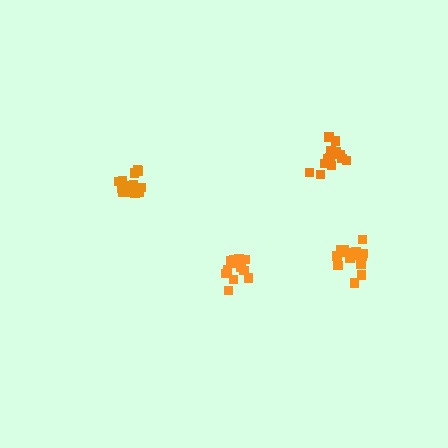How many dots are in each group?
Group 1: 13 dots, Group 2: 15 dots, Group 3: 14 dots, Group 4: 16 dots (58 total).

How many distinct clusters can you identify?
There are 4 distinct clusters.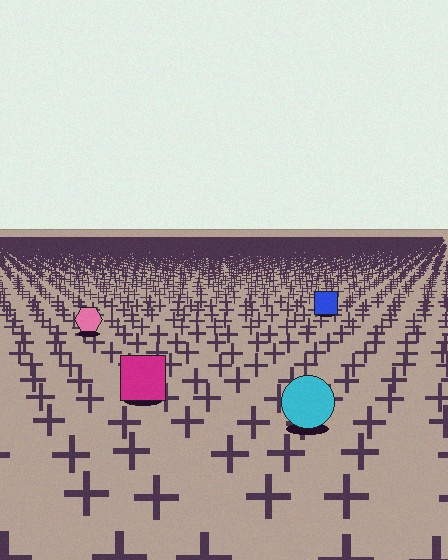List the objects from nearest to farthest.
From nearest to farthest: the cyan circle, the magenta square, the pink hexagon, the blue square.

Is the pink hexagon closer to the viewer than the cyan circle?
No. The cyan circle is closer — you can tell from the texture gradient: the ground texture is coarser near it.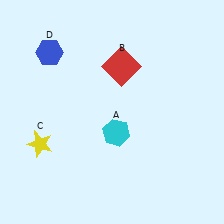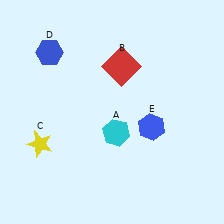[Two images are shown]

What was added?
A blue hexagon (E) was added in Image 2.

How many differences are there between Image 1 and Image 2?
There is 1 difference between the two images.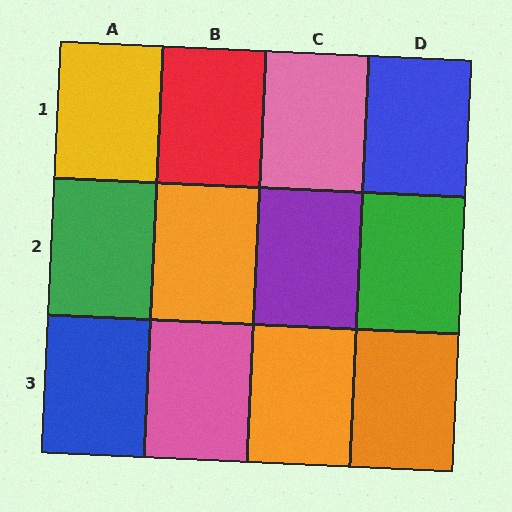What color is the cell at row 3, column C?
Orange.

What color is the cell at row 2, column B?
Orange.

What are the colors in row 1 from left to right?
Yellow, red, pink, blue.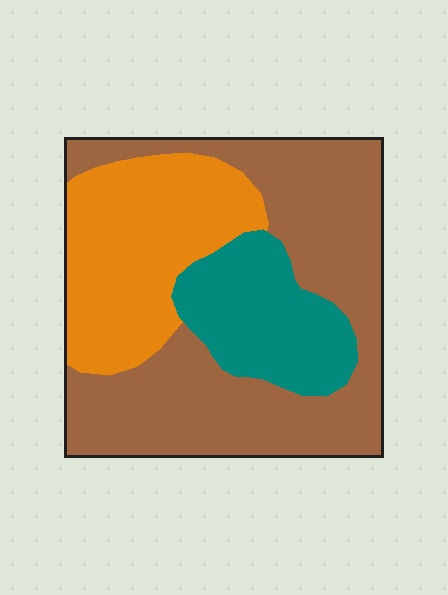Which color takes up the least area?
Teal, at roughly 20%.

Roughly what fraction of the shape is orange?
Orange covers 29% of the shape.